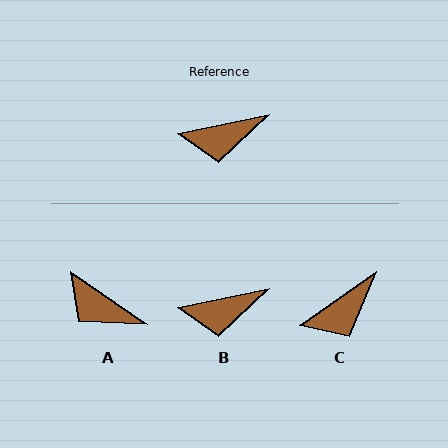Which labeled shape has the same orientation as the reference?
B.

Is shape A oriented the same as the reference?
No, it is off by about 46 degrees.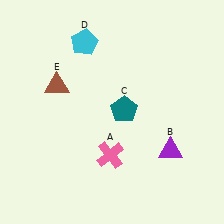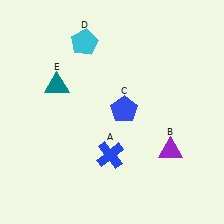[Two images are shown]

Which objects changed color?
A changed from pink to blue. C changed from teal to blue. E changed from brown to teal.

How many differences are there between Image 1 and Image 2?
There are 3 differences between the two images.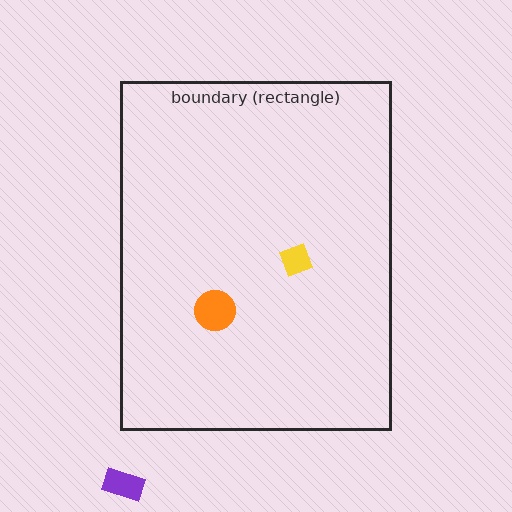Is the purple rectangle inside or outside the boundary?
Outside.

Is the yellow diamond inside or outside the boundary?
Inside.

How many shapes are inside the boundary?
2 inside, 1 outside.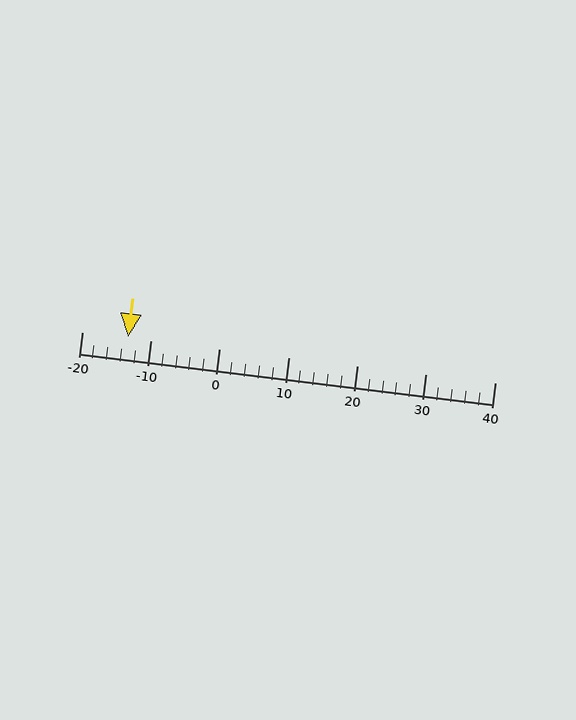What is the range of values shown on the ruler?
The ruler shows values from -20 to 40.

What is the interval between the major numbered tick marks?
The major tick marks are spaced 10 units apart.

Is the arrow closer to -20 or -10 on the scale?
The arrow is closer to -10.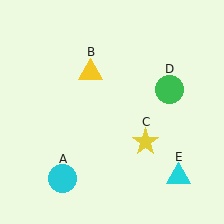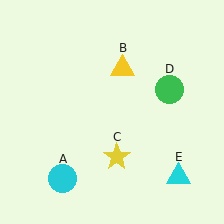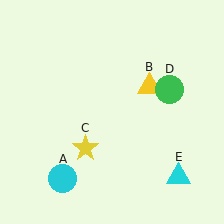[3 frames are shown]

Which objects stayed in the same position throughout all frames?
Cyan circle (object A) and green circle (object D) and cyan triangle (object E) remained stationary.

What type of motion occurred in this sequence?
The yellow triangle (object B), yellow star (object C) rotated clockwise around the center of the scene.